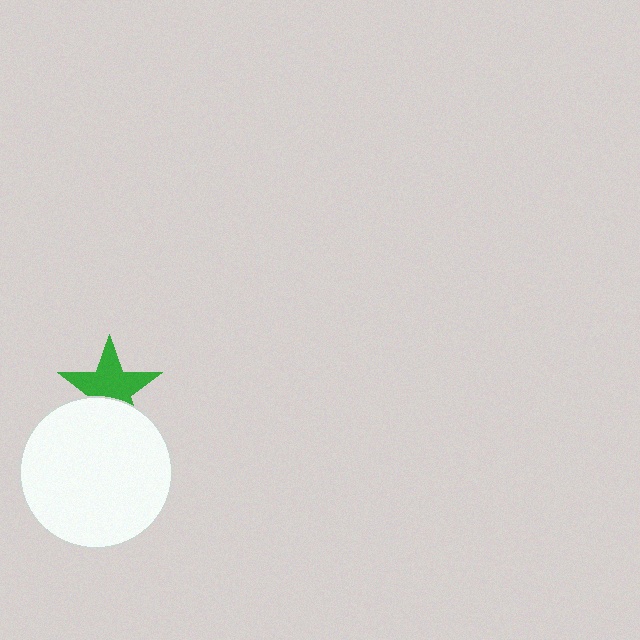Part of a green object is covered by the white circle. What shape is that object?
It is a star.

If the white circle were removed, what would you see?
You would see the complete green star.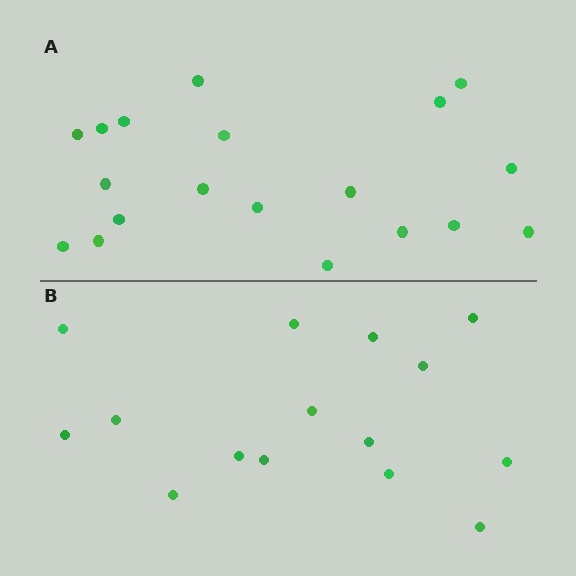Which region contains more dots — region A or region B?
Region A (the top region) has more dots.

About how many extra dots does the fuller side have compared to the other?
Region A has about 4 more dots than region B.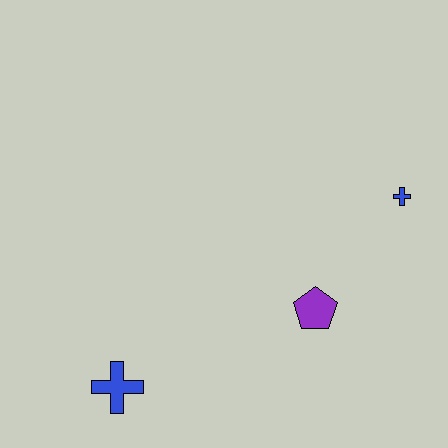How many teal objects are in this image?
There are no teal objects.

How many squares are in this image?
There are no squares.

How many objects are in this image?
There are 3 objects.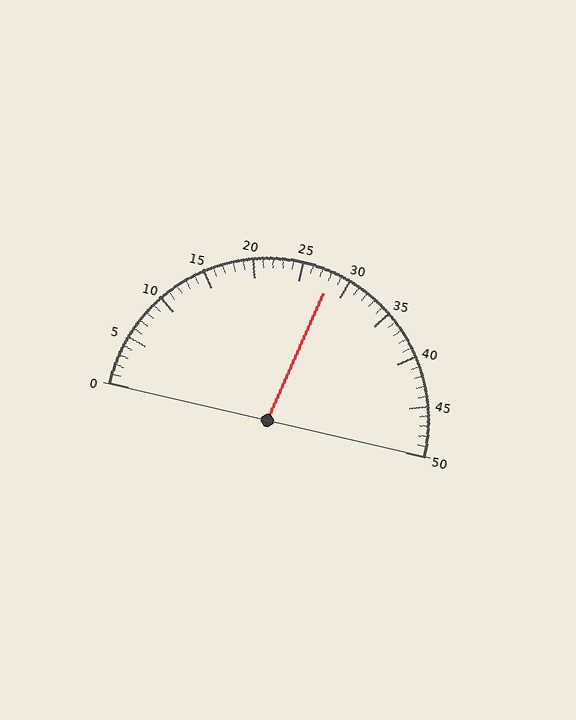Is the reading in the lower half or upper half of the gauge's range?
The reading is in the upper half of the range (0 to 50).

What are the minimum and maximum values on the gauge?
The gauge ranges from 0 to 50.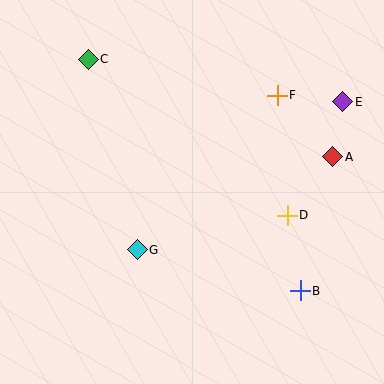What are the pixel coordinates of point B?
Point B is at (300, 291).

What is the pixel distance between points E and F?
The distance between E and F is 66 pixels.